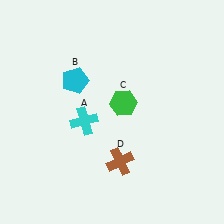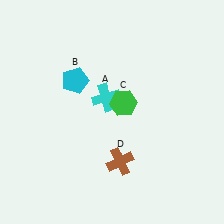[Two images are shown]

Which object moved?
The cyan cross (A) moved up.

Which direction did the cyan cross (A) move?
The cyan cross (A) moved up.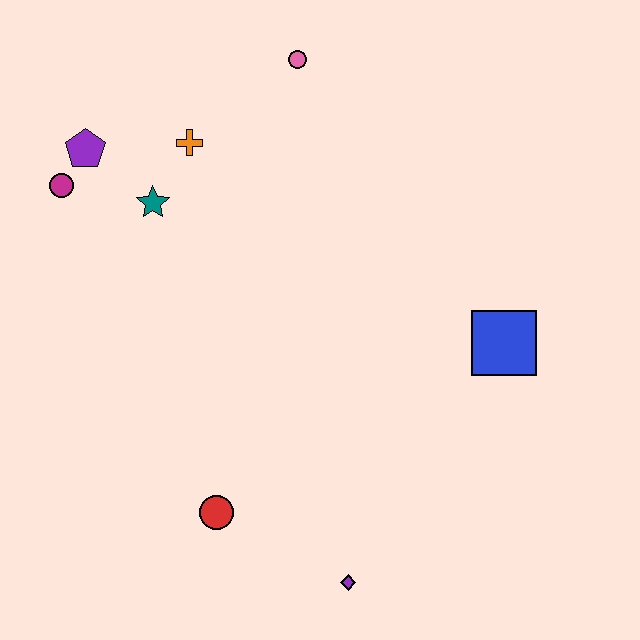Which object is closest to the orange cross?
The teal star is closest to the orange cross.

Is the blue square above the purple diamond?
Yes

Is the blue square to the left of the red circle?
No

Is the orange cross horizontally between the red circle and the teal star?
Yes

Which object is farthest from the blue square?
The magenta circle is farthest from the blue square.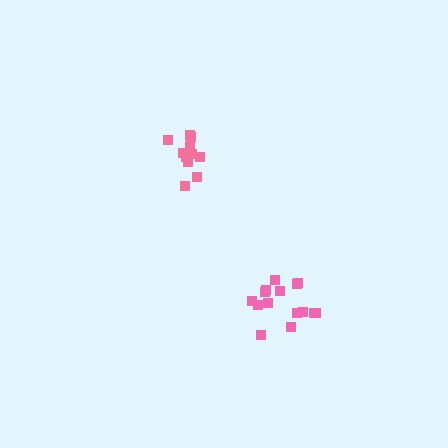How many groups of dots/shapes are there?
There are 2 groups.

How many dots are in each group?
Group 1: 12 dots, Group 2: 15 dots (27 total).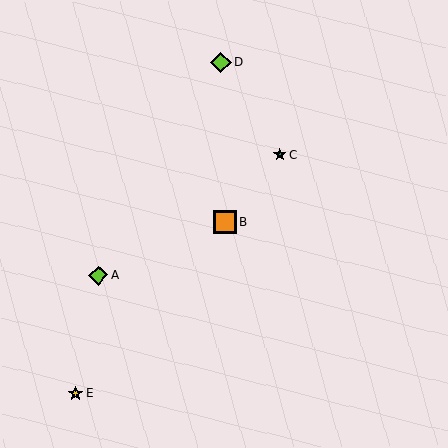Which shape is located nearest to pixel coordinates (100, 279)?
The lime diamond (labeled A) at (98, 275) is nearest to that location.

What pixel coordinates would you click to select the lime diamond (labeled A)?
Click at (98, 275) to select the lime diamond A.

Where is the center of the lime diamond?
The center of the lime diamond is at (98, 275).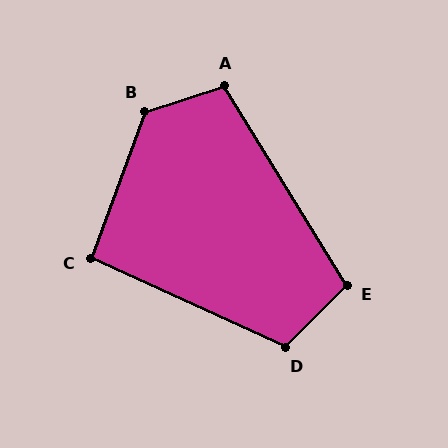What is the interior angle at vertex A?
Approximately 104 degrees (obtuse).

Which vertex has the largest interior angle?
B, at approximately 128 degrees.